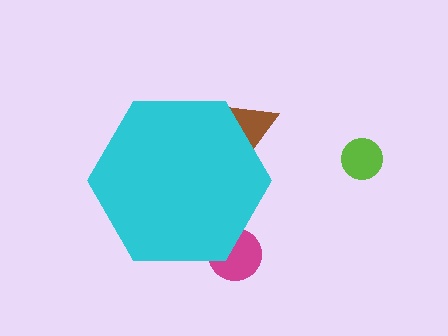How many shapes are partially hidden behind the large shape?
2 shapes are partially hidden.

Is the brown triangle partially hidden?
Yes, the brown triangle is partially hidden behind the cyan hexagon.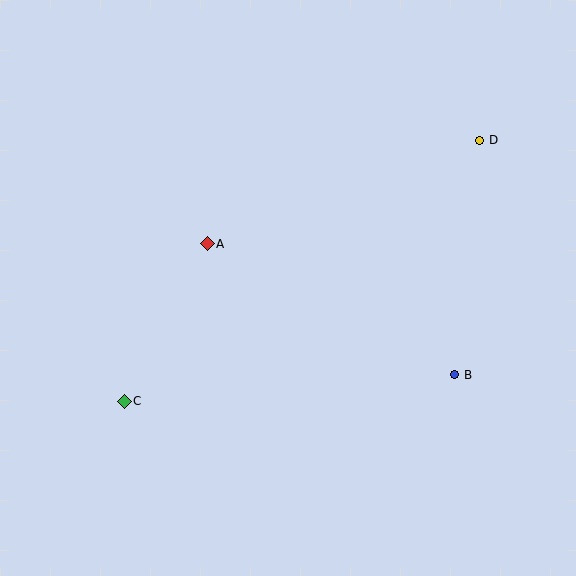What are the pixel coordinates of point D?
Point D is at (480, 140).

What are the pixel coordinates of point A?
Point A is at (207, 244).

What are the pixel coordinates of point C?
Point C is at (124, 401).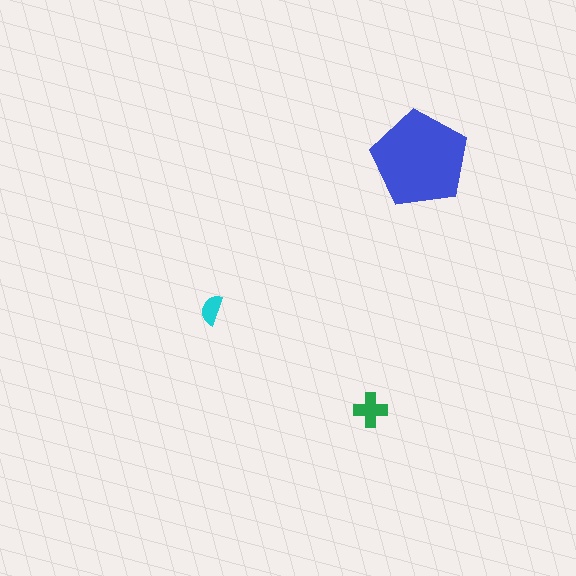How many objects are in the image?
There are 3 objects in the image.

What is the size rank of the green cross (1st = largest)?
2nd.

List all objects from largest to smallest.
The blue pentagon, the green cross, the cyan semicircle.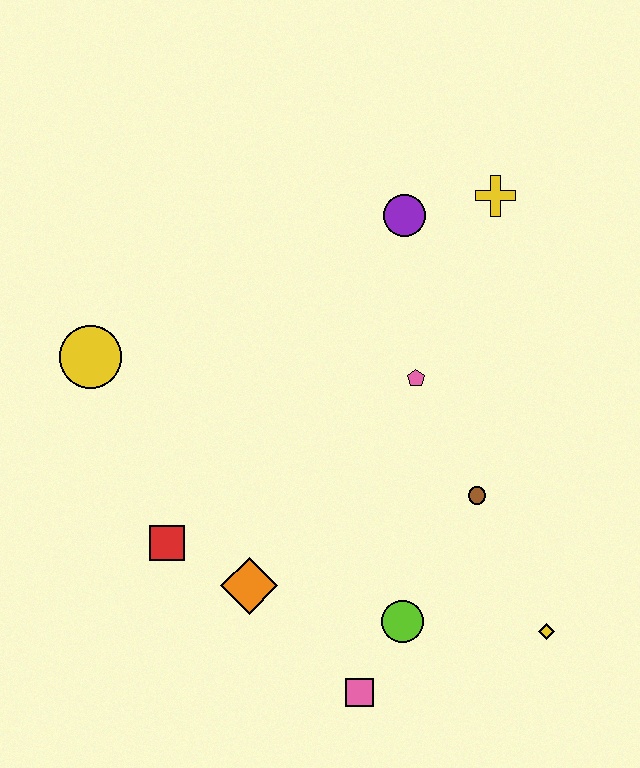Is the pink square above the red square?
No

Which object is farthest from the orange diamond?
The yellow cross is farthest from the orange diamond.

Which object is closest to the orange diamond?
The red square is closest to the orange diamond.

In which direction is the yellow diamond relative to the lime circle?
The yellow diamond is to the right of the lime circle.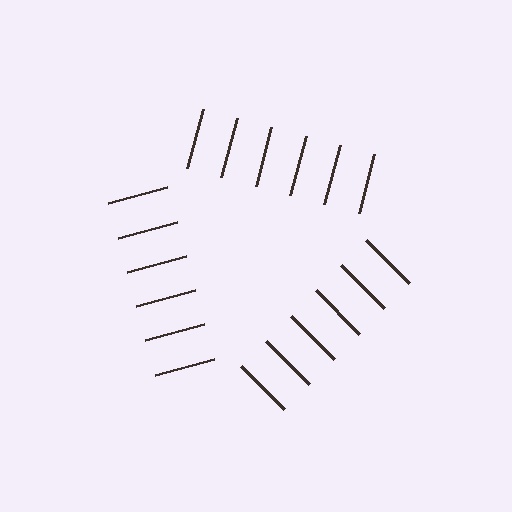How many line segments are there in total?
18 — 6 along each of the 3 edges.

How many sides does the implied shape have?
3 sides — the line-ends trace a triangle.